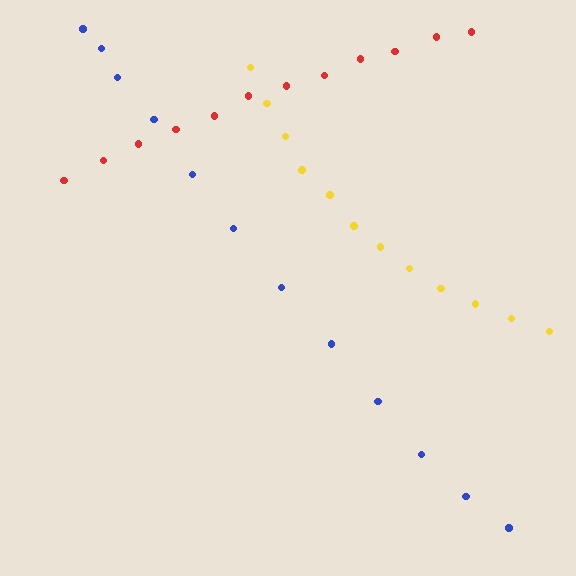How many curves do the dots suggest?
There are 3 distinct paths.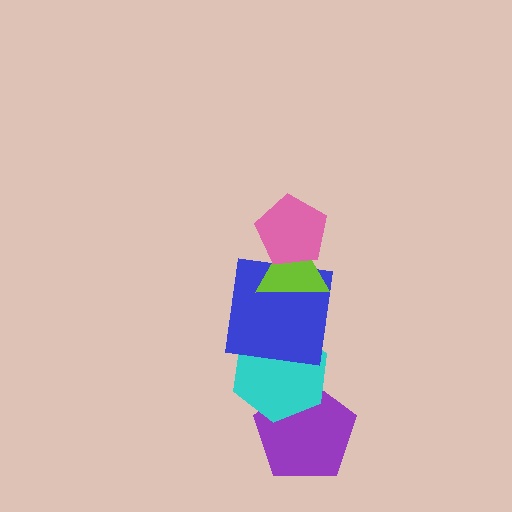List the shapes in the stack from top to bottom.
From top to bottom: the pink pentagon, the lime triangle, the blue square, the cyan hexagon, the purple pentagon.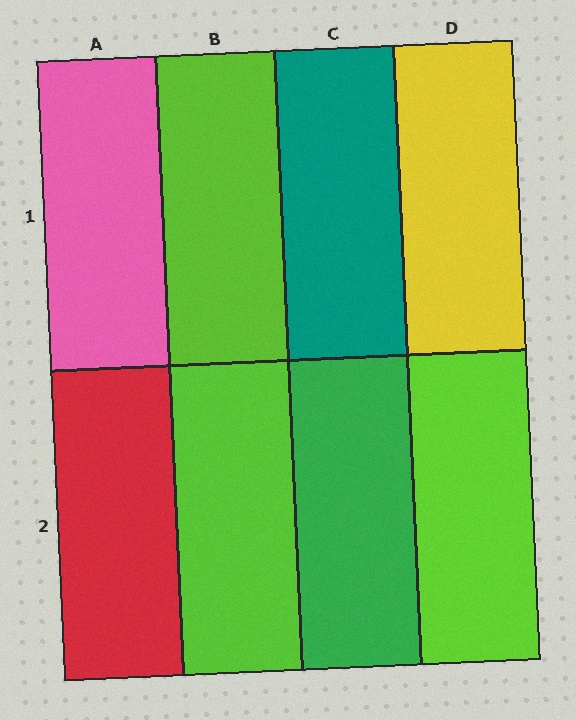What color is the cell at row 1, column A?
Pink.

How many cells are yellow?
1 cell is yellow.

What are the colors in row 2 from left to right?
Red, lime, green, lime.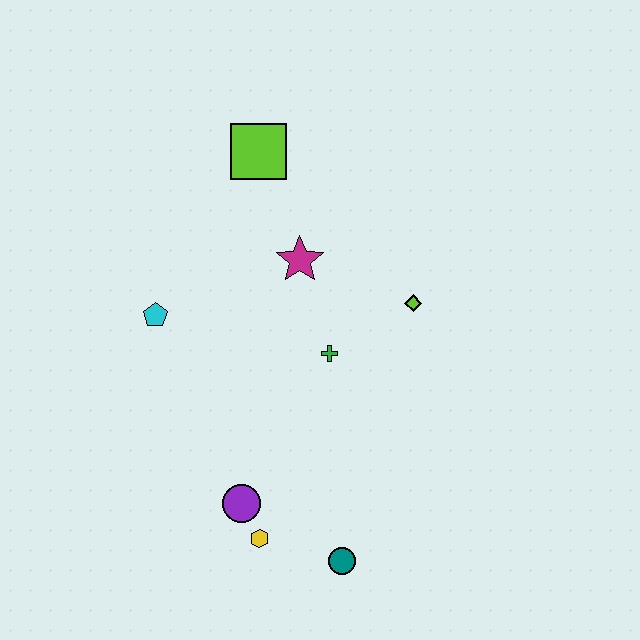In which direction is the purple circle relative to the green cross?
The purple circle is below the green cross.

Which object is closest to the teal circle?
The yellow hexagon is closest to the teal circle.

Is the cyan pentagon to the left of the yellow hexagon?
Yes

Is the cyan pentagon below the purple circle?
No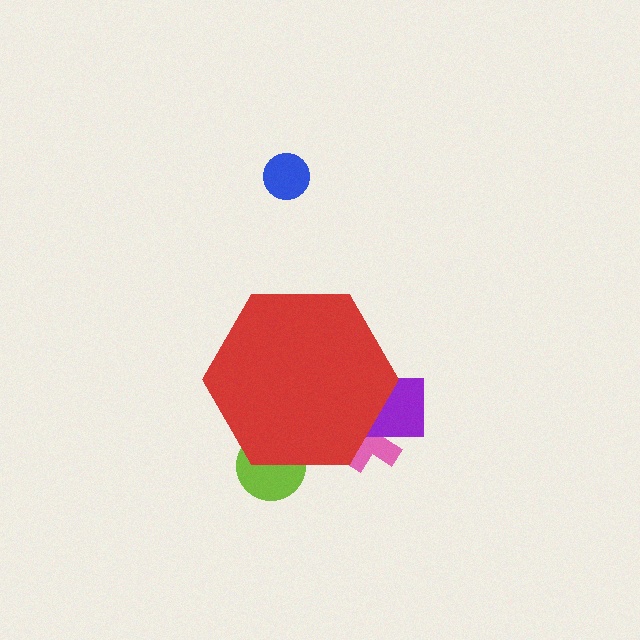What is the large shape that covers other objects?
A red hexagon.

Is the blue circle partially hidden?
No, the blue circle is fully visible.